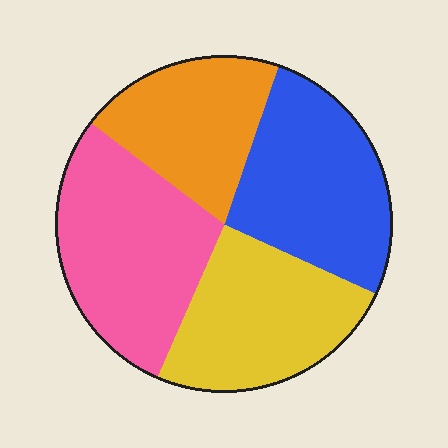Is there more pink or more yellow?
Pink.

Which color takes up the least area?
Orange, at roughly 20%.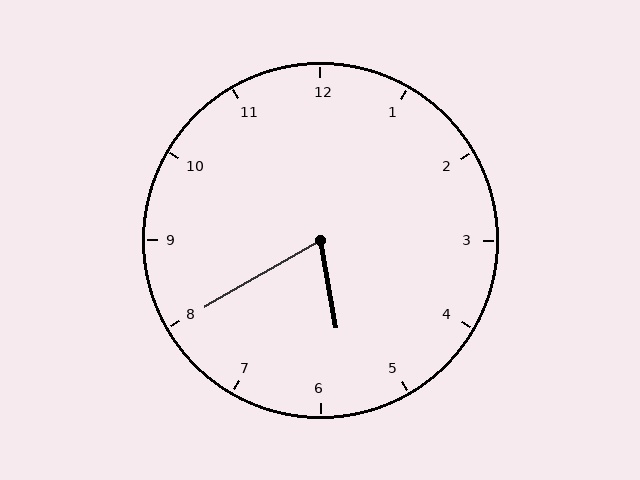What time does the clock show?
5:40.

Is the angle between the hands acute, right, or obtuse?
It is acute.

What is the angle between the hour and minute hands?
Approximately 70 degrees.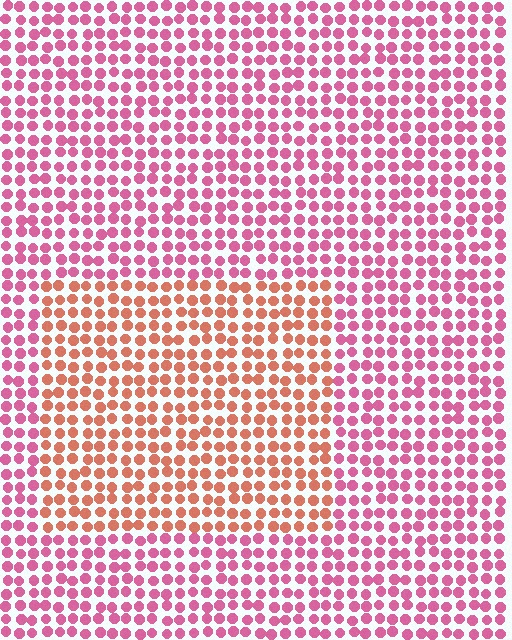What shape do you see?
I see a rectangle.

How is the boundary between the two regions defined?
The boundary is defined purely by a slight shift in hue (about 40 degrees). Spacing, size, and orientation are identical on both sides.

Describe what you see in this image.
The image is filled with small pink elements in a uniform arrangement. A rectangle-shaped region is visible where the elements are tinted to a slightly different hue, forming a subtle color boundary.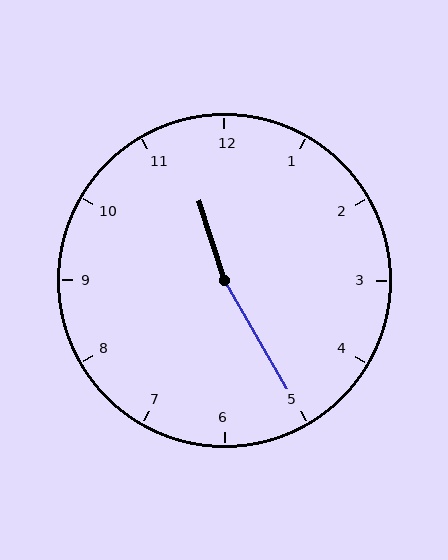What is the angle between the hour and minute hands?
Approximately 168 degrees.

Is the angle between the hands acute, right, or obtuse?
It is obtuse.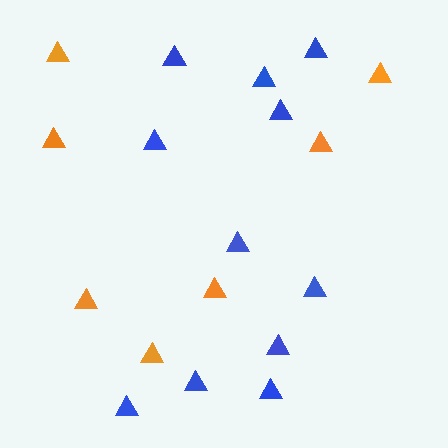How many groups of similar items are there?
There are 2 groups: one group of blue triangles (11) and one group of orange triangles (7).